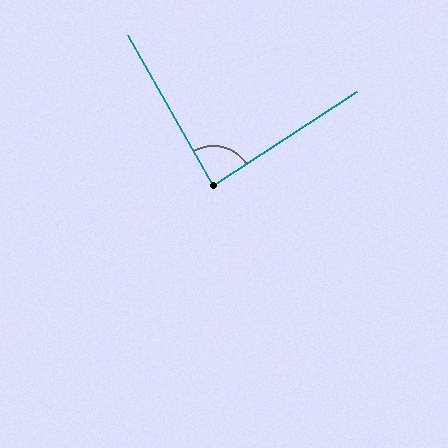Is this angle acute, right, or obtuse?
It is approximately a right angle.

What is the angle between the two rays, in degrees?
Approximately 86 degrees.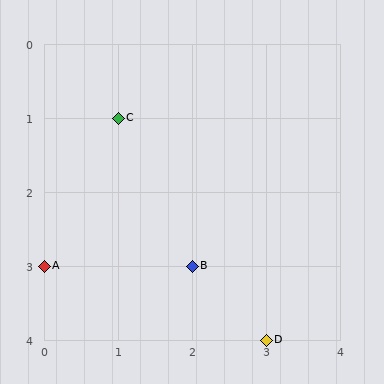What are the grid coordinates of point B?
Point B is at grid coordinates (2, 3).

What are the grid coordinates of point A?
Point A is at grid coordinates (0, 3).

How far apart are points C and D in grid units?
Points C and D are 2 columns and 3 rows apart (about 3.6 grid units diagonally).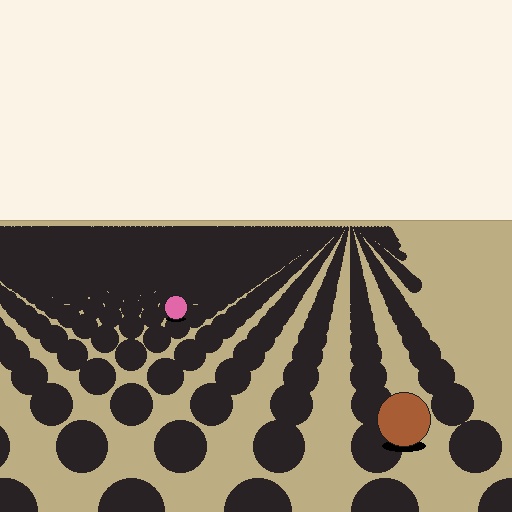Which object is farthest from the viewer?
The pink circle is farthest from the viewer. It appears smaller and the ground texture around it is denser.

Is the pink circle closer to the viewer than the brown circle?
No. The brown circle is closer — you can tell from the texture gradient: the ground texture is coarser near it.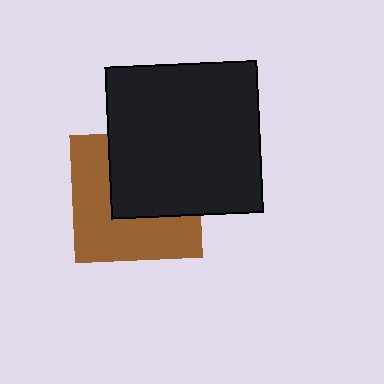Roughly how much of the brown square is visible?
About half of it is visible (roughly 53%).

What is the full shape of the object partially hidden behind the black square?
The partially hidden object is a brown square.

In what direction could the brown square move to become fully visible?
The brown square could move toward the lower-left. That would shift it out from behind the black square entirely.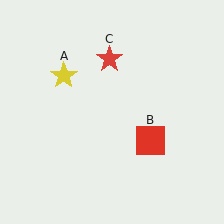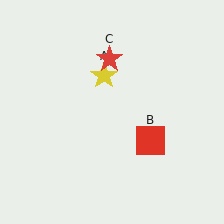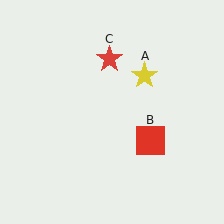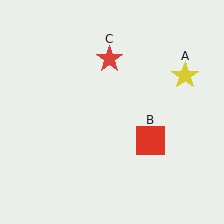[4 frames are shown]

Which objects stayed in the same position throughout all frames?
Red square (object B) and red star (object C) remained stationary.